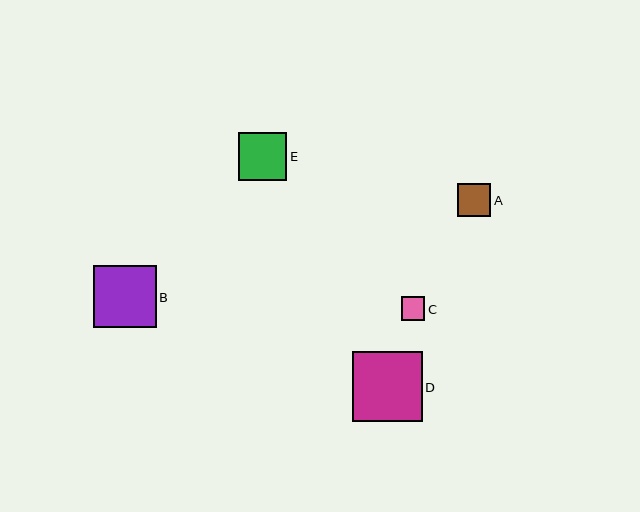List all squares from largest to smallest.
From largest to smallest: D, B, E, A, C.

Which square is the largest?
Square D is the largest with a size of approximately 70 pixels.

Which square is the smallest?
Square C is the smallest with a size of approximately 24 pixels.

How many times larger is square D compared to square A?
Square D is approximately 2.1 times the size of square A.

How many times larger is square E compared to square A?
Square E is approximately 1.5 times the size of square A.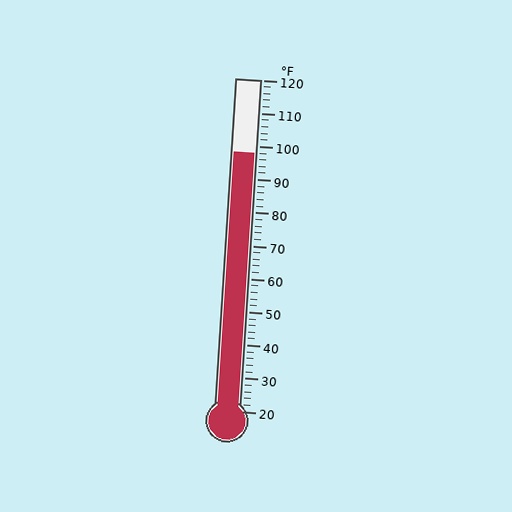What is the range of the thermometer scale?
The thermometer scale ranges from 20°F to 120°F.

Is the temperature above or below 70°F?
The temperature is above 70°F.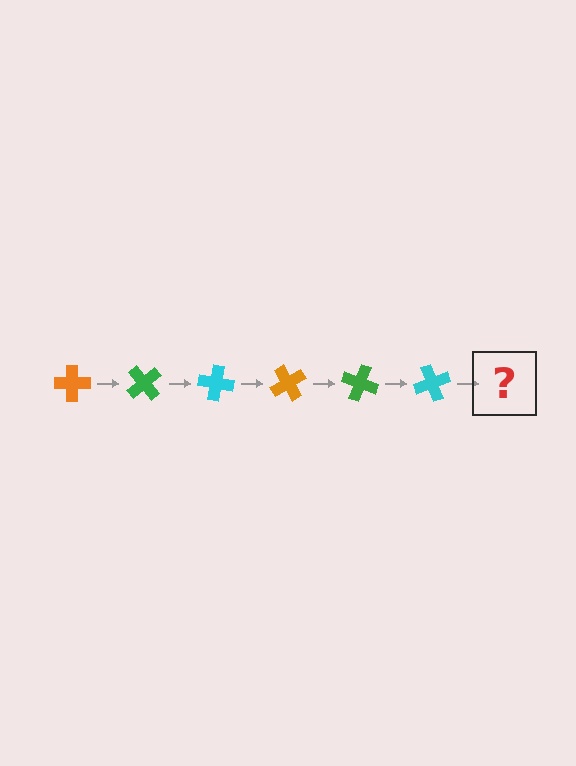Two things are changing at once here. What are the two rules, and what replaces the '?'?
The two rules are that it rotates 50 degrees each step and the color cycles through orange, green, and cyan. The '?' should be an orange cross, rotated 300 degrees from the start.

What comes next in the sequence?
The next element should be an orange cross, rotated 300 degrees from the start.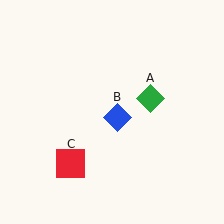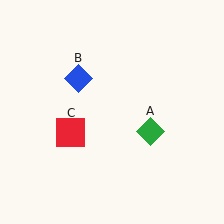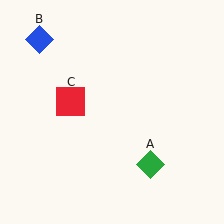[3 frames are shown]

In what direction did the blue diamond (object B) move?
The blue diamond (object B) moved up and to the left.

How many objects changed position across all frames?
3 objects changed position: green diamond (object A), blue diamond (object B), red square (object C).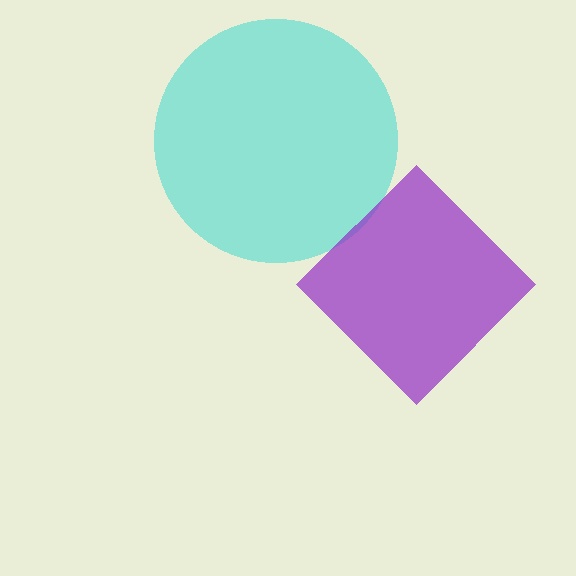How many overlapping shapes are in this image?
There are 2 overlapping shapes in the image.